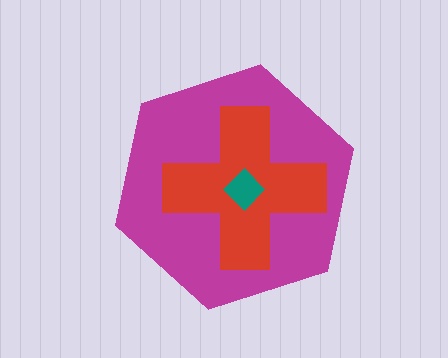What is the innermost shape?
The teal diamond.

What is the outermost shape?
The magenta hexagon.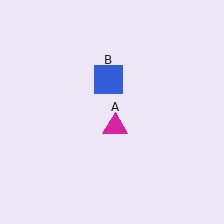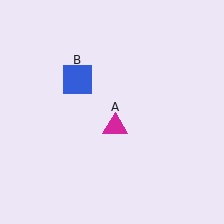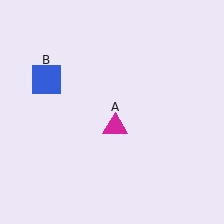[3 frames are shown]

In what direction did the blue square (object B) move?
The blue square (object B) moved left.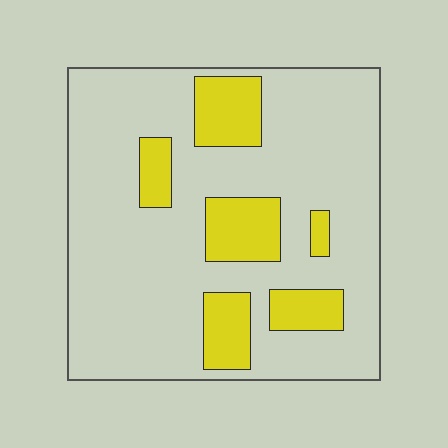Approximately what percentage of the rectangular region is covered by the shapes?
Approximately 20%.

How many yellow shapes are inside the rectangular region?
6.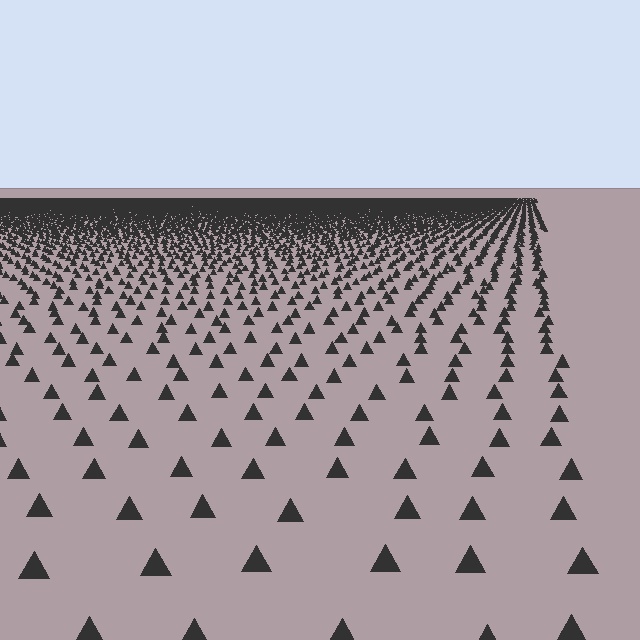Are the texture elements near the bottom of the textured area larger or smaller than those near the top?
Larger. Near the bottom, elements are closer to the viewer and appear at a bigger on-screen size.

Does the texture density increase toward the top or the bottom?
Density increases toward the top.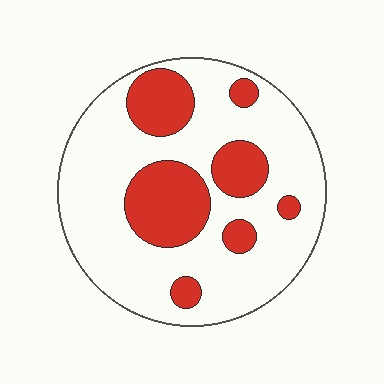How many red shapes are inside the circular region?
7.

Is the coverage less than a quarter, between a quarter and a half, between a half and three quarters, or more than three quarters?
Between a quarter and a half.